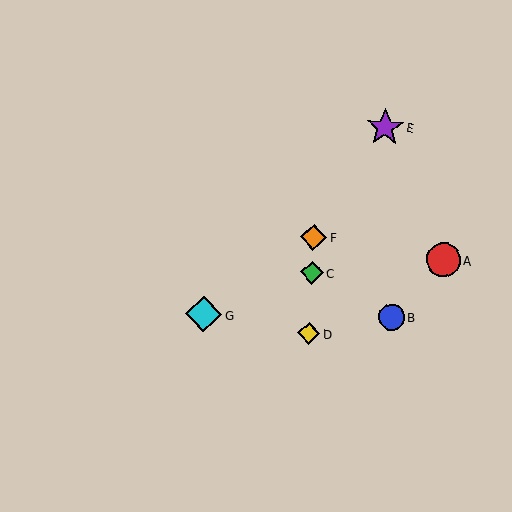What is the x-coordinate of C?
Object C is at x≈312.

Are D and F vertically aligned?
Yes, both are at x≈309.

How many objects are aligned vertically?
3 objects (C, D, F) are aligned vertically.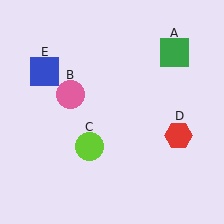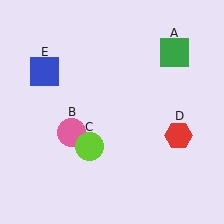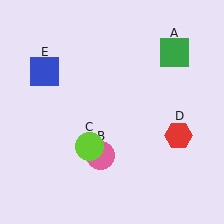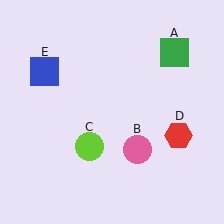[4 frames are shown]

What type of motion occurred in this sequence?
The pink circle (object B) rotated counterclockwise around the center of the scene.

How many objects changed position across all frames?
1 object changed position: pink circle (object B).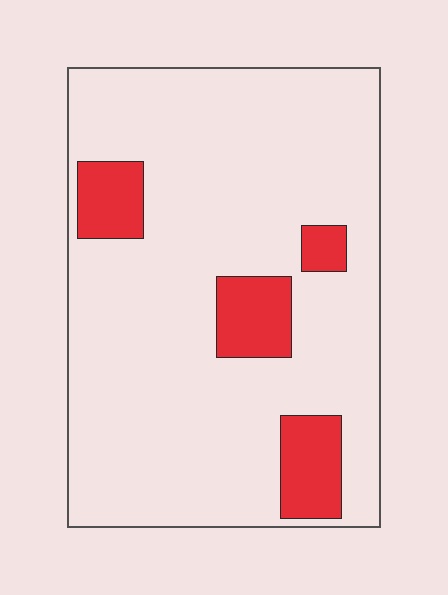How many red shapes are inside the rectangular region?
4.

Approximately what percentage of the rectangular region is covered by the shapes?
Approximately 15%.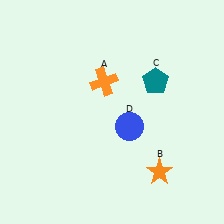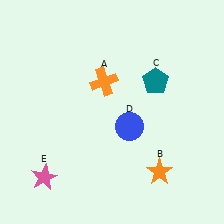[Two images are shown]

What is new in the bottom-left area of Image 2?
A pink star (E) was added in the bottom-left area of Image 2.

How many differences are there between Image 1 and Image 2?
There is 1 difference between the two images.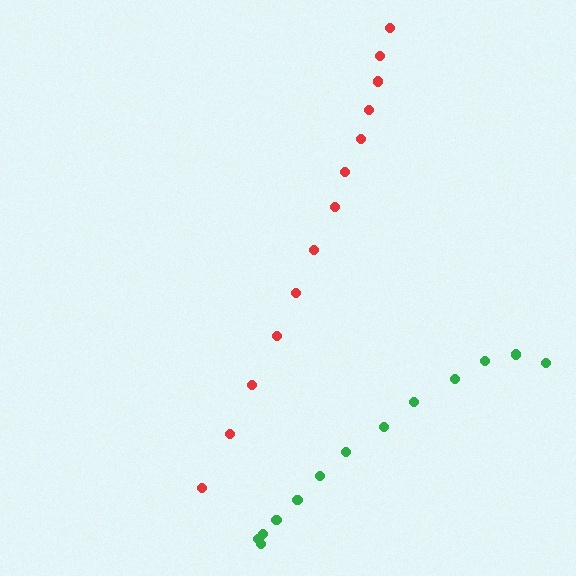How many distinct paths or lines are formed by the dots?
There are 2 distinct paths.